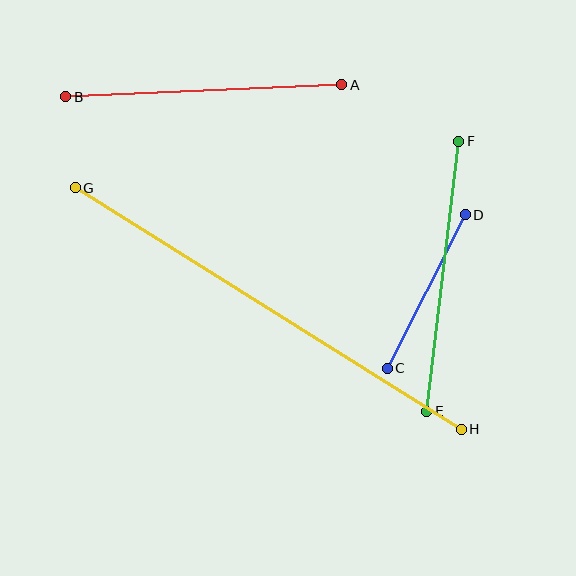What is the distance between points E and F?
The distance is approximately 272 pixels.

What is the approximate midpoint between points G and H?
The midpoint is at approximately (268, 308) pixels.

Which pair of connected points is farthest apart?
Points G and H are farthest apart.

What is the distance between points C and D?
The distance is approximately 172 pixels.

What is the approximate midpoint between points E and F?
The midpoint is at approximately (443, 276) pixels.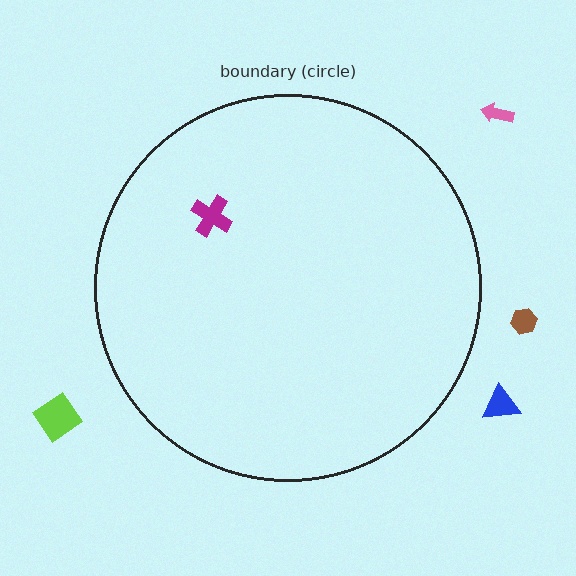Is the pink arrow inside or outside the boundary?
Outside.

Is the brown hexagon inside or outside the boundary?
Outside.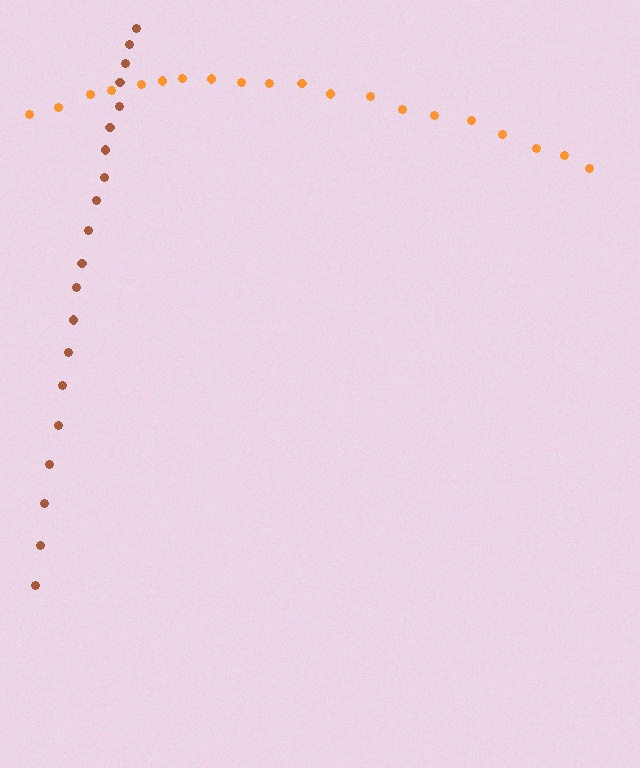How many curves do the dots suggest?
There are 2 distinct paths.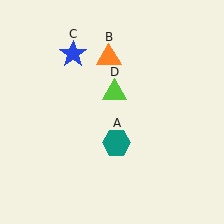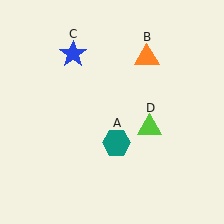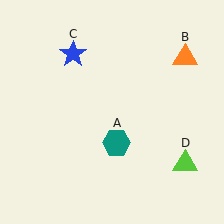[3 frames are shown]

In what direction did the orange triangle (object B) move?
The orange triangle (object B) moved right.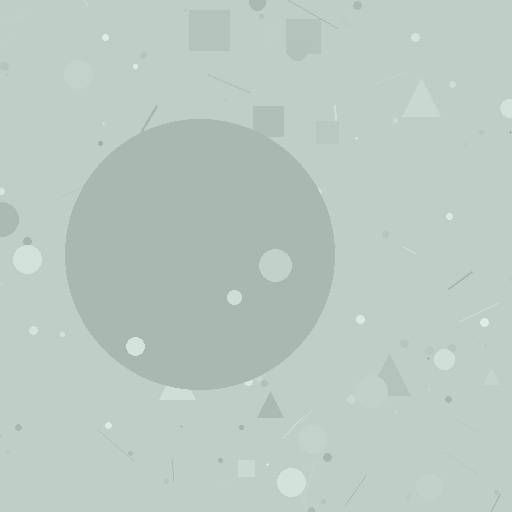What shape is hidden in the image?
A circle is hidden in the image.